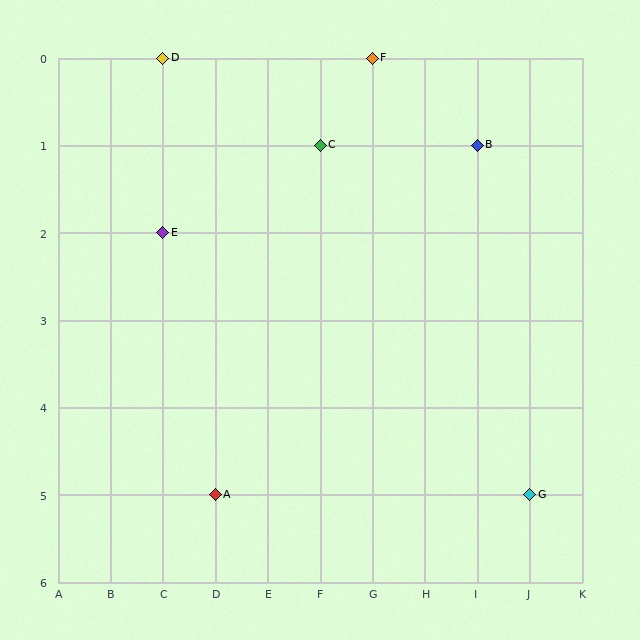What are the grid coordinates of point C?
Point C is at grid coordinates (F, 1).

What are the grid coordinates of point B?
Point B is at grid coordinates (I, 1).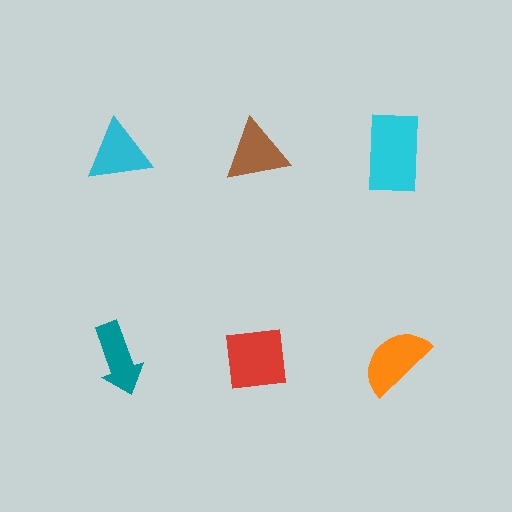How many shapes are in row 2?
3 shapes.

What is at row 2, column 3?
An orange semicircle.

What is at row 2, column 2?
A red square.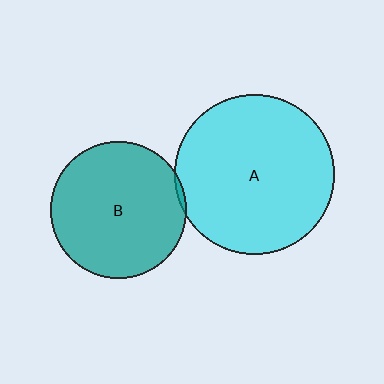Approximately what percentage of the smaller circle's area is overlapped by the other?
Approximately 5%.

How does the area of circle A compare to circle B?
Approximately 1.4 times.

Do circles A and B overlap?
Yes.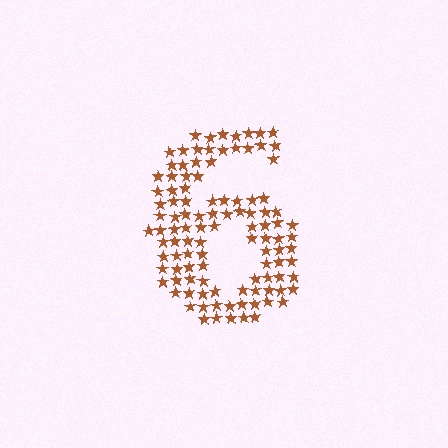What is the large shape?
The large shape is the digit 6.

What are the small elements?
The small elements are stars.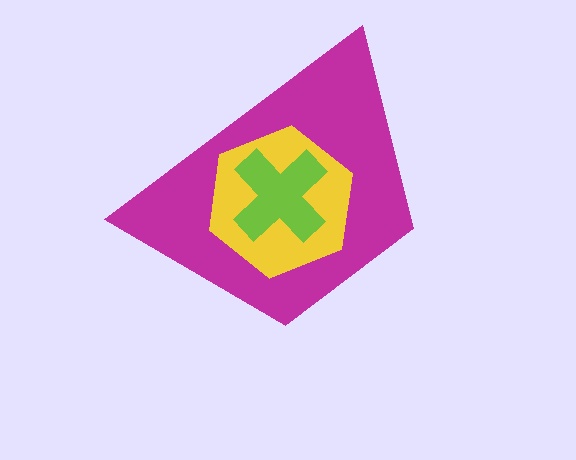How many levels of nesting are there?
3.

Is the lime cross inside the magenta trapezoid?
Yes.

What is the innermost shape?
The lime cross.